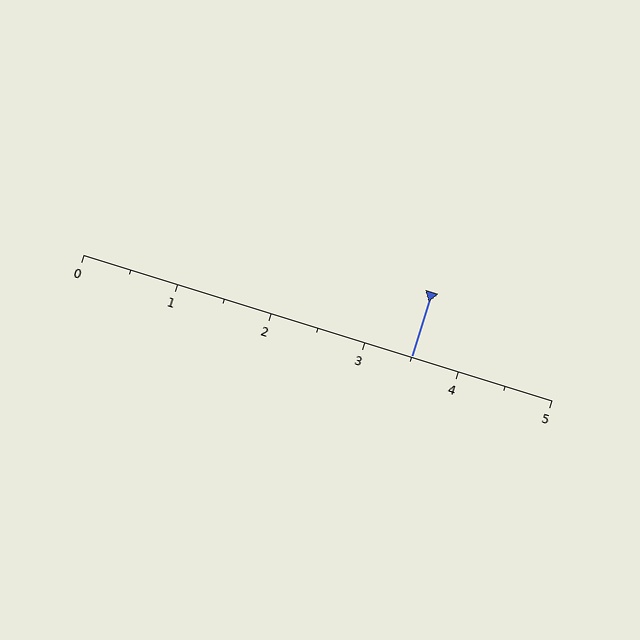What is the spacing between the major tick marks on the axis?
The major ticks are spaced 1 apart.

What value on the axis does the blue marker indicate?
The marker indicates approximately 3.5.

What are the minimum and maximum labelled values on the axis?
The axis runs from 0 to 5.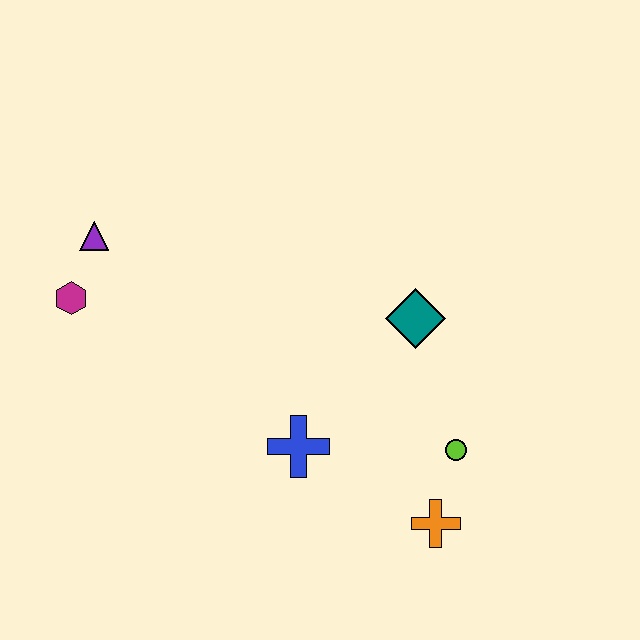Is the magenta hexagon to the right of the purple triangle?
No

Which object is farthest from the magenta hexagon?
The orange cross is farthest from the magenta hexagon.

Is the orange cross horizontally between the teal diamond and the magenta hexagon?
No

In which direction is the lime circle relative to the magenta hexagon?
The lime circle is to the right of the magenta hexagon.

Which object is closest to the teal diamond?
The lime circle is closest to the teal diamond.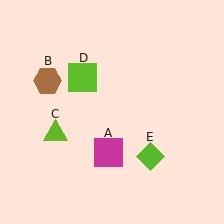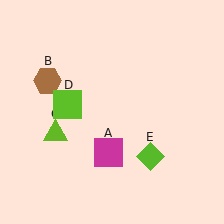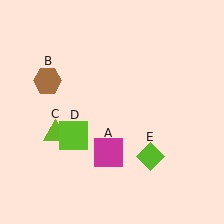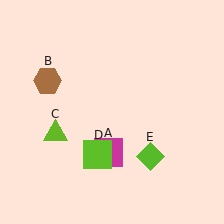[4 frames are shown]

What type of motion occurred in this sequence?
The lime square (object D) rotated counterclockwise around the center of the scene.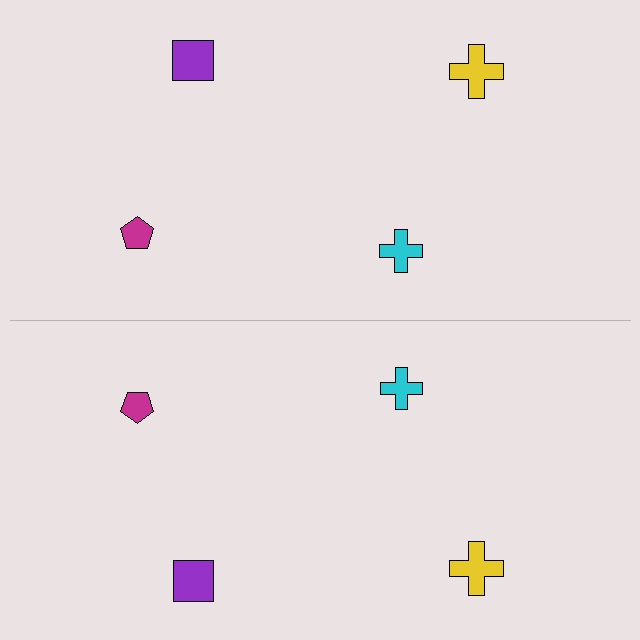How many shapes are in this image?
There are 8 shapes in this image.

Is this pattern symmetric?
Yes, this pattern has bilateral (reflection) symmetry.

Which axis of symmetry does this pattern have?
The pattern has a horizontal axis of symmetry running through the center of the image.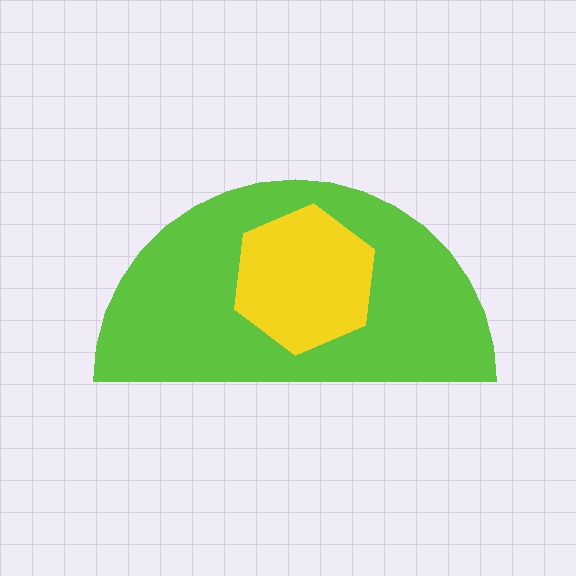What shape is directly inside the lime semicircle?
The yellow hexagon.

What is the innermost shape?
The yellow hexagon.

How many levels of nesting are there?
2.